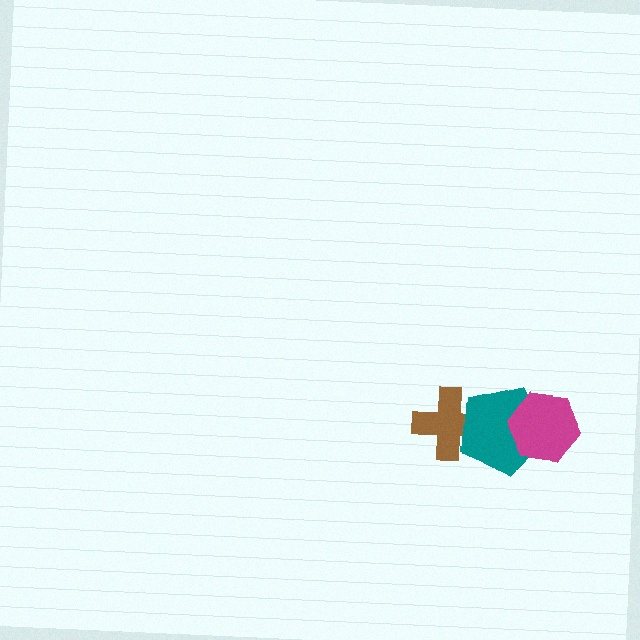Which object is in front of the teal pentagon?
The magenta hexagon is in front of the teal pentagon.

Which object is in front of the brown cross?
The teal pentagon is in front of the brown cross.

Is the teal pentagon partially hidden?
Yes, it is partially covered by another shape.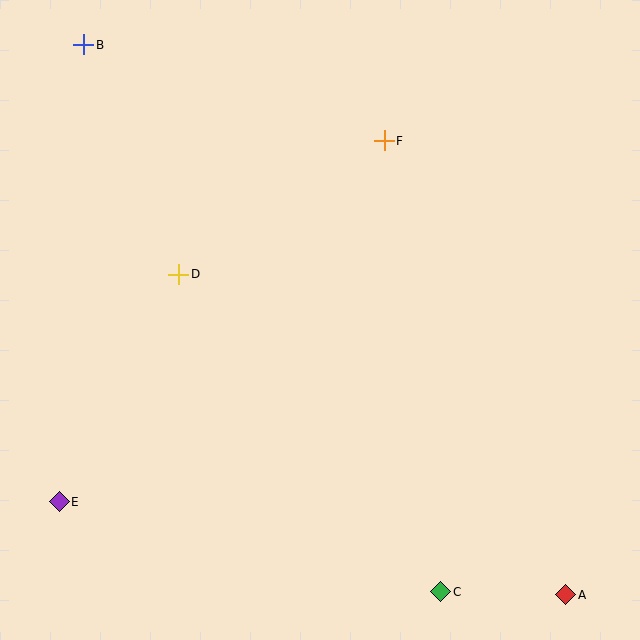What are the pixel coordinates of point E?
Point E is at (59, 502).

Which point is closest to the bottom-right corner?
Point A is closest to the bottom-right corner.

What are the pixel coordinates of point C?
Point C is at (441, 592).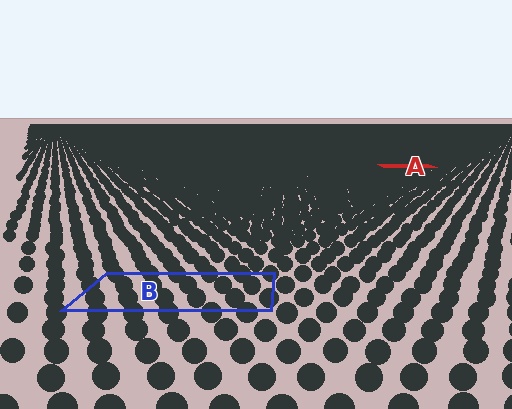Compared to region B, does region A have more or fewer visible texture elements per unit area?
Region A has more texture elements per unit area — they are packed more densely because it is farther away.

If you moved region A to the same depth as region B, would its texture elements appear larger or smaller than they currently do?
They would appear larger. At a closer depth, the same texture elements are projected at a bigger on-screen size.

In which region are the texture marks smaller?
The texture marks are smaller in region A, because it is farther away.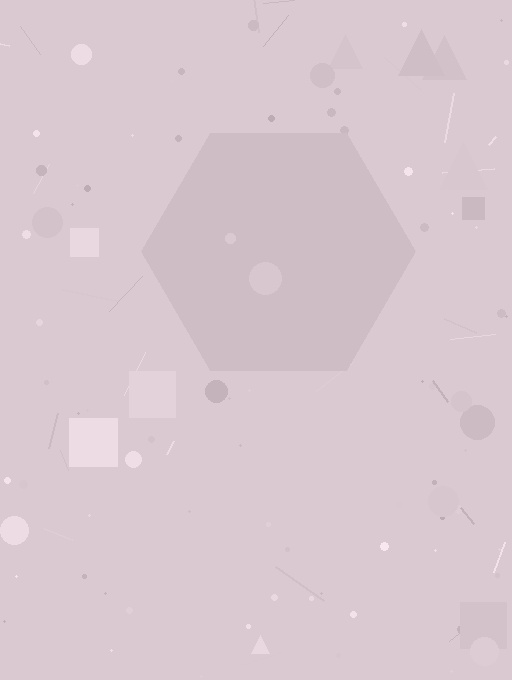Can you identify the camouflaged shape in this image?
The camouflaged shape is a hexagon.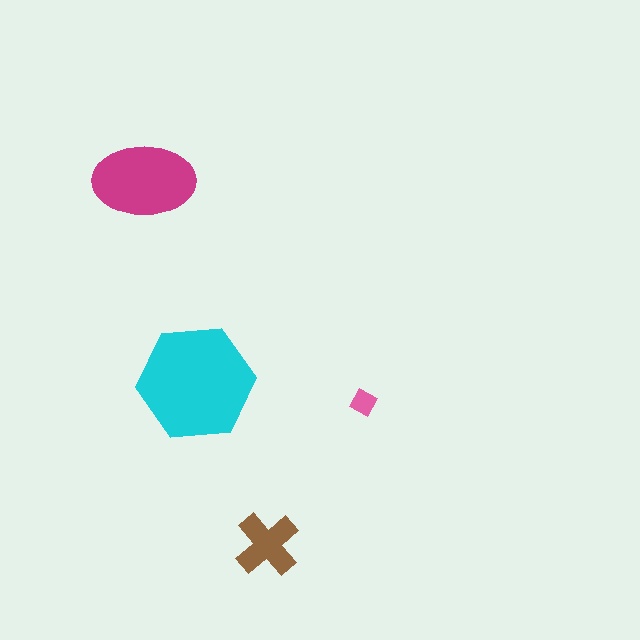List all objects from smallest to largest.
The pink diamond, the brown cross, the magenta ellipse, the cyan hexagon.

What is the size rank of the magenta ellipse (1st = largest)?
2nd.